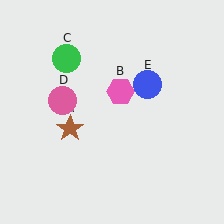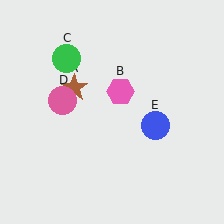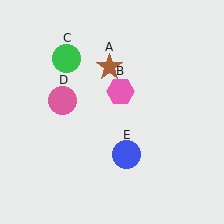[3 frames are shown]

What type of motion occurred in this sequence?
The brown star (object A), blue circle (object E) rotated clockwise around the center of the scene.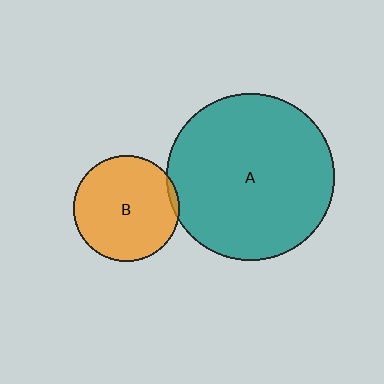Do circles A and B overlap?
Yes.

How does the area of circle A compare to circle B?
Approximately 2.5 times.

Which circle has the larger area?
Circle A (teal).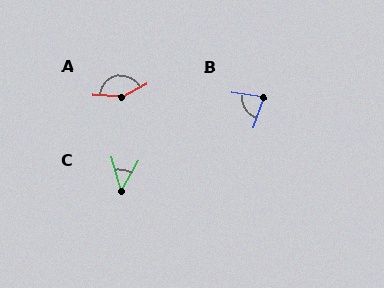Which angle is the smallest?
C, at approximately 46 degrees.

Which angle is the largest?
A, at approximately 149 degrees.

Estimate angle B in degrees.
Approximately 78 degrees.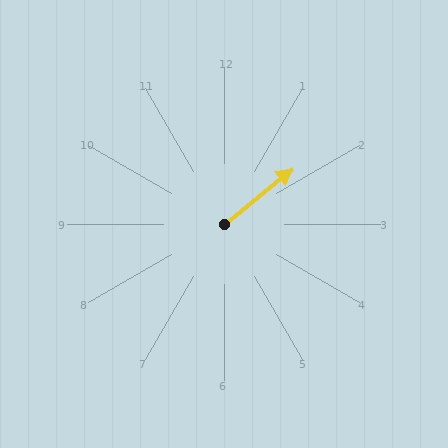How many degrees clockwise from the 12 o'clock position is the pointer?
Approximately 51 degrees.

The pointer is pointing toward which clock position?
Roughly 2 o'clock.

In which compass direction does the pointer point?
Northeast.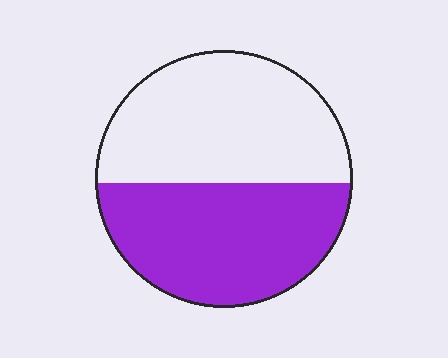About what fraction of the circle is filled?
About one half (1/2).